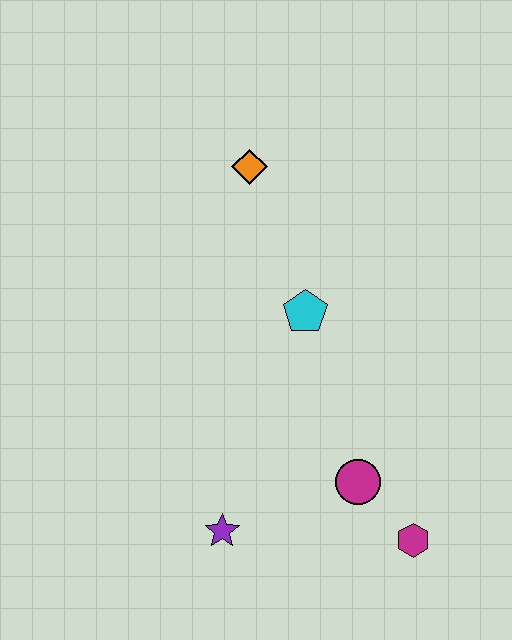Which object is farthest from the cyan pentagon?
The magenta hexagon is farthest from the cyan pentagon.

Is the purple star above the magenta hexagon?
Yes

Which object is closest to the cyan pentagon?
The orange diamond is closest to the cyan pentagon.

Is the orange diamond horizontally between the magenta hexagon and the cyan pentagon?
No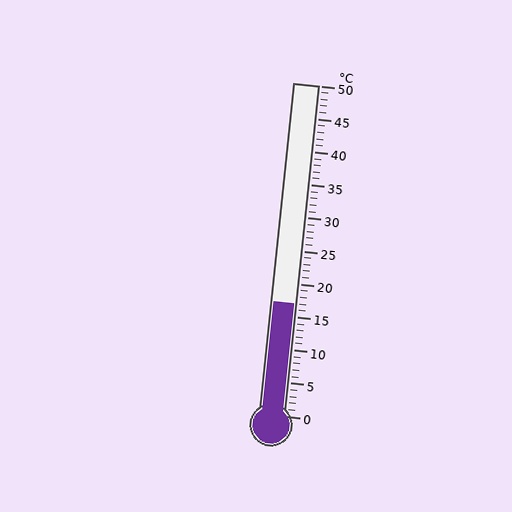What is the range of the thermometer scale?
The thermometer scale ranges from 0°C to 50°C.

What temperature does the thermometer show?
The thermometer shows approximately 17°C.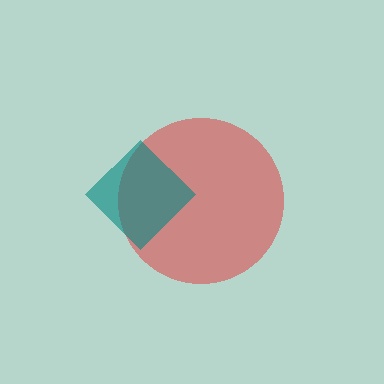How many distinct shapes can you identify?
There are 2 distinct shapes: a red circle, a teal diamond.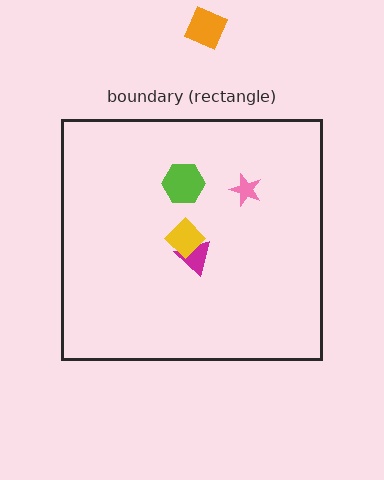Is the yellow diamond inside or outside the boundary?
Inside.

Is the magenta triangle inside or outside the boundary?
Inside.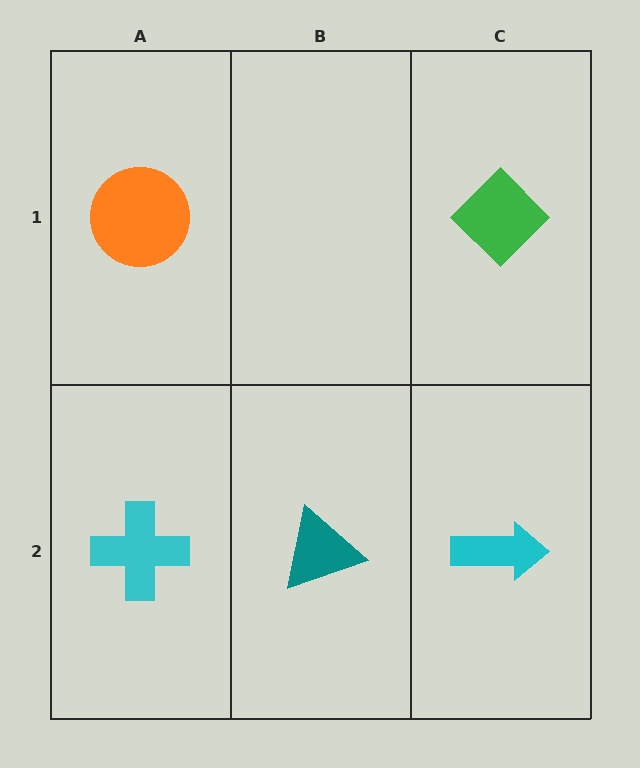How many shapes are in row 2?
3 shapes.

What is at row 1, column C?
A green diamond.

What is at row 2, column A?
A cyan cross.